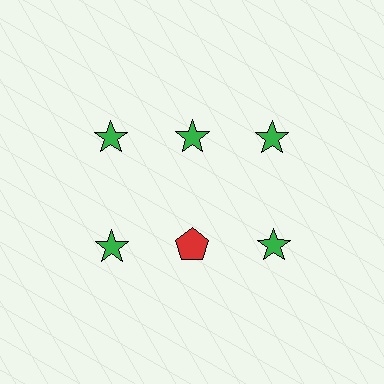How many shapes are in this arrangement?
There are 6 shapes arranged in a grid pattern.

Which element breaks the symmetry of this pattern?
The red pentagon in the second row, second from left column breaks the symmetry. All other shapes are green stars.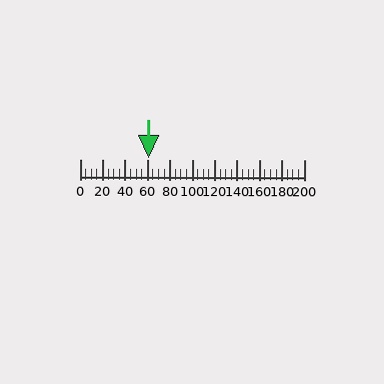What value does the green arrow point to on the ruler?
The green arrow points to approximately 62.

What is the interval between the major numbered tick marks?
The major tick marks are spaced 20 units apart.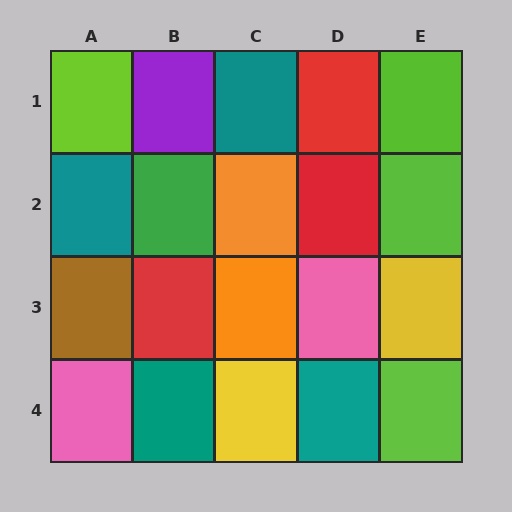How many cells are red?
3 cells are red.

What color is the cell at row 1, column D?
Red.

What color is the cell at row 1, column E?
Lime.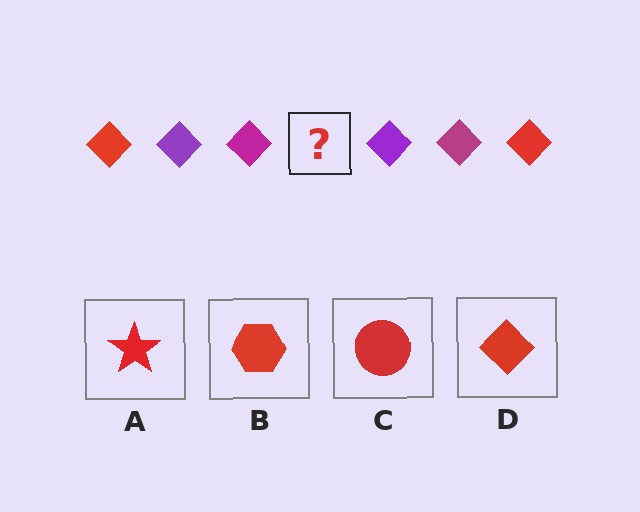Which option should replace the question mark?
Option D.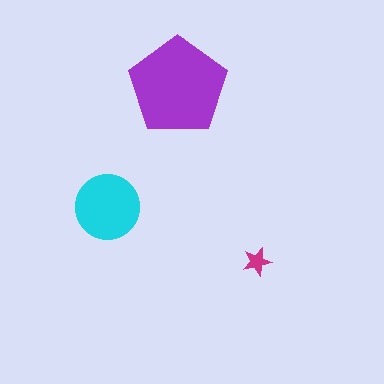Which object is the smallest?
The magenta star.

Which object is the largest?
The purple pentagon.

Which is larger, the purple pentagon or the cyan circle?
The purple pentagon.